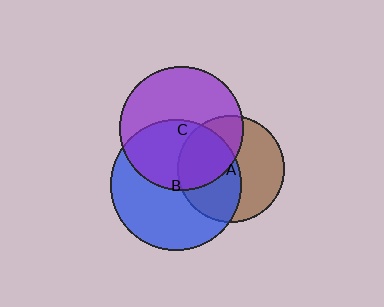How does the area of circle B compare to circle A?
Approximately 1.5 times.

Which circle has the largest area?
Circle B (blue).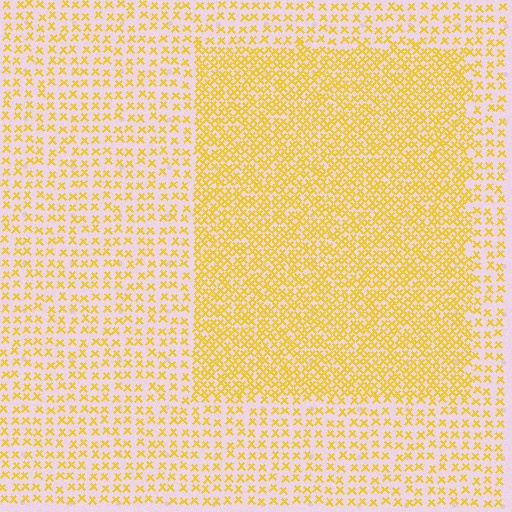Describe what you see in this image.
The image contains small yellow elements arranged at two different densities. A rectangle-shaped region is visible where the elements are more densely packed than the surrounding area.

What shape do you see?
I see a rectangle.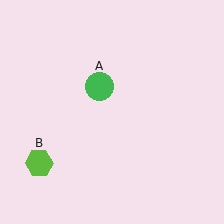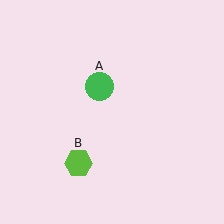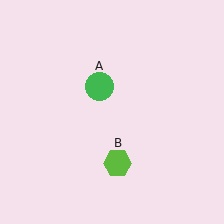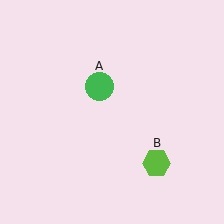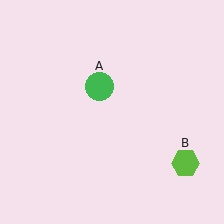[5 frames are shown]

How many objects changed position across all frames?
1 object changed position: lime hexagon (object B).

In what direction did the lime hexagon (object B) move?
The lime hexagon (object B) moved right.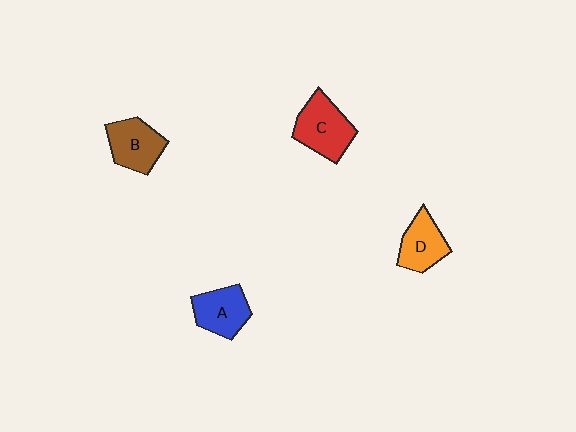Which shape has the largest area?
Shape C (red).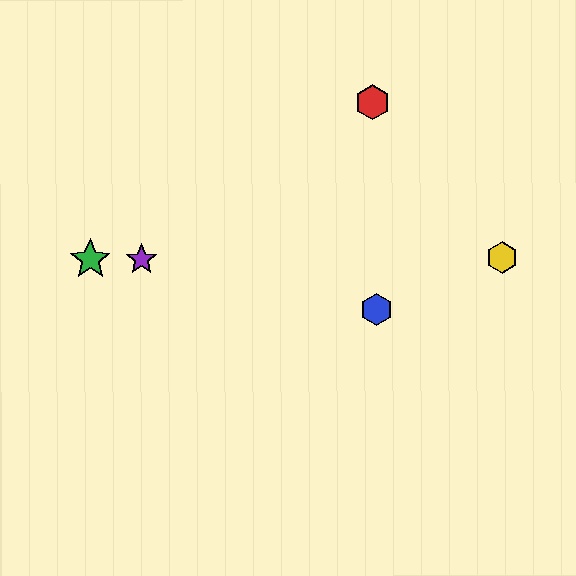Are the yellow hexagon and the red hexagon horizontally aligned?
No, the yellow hexagon is at y≈257 and the red hexagon is at y≈102.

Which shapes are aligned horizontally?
The green star, the yellow hexagon, the purple star are aligned horizontally.